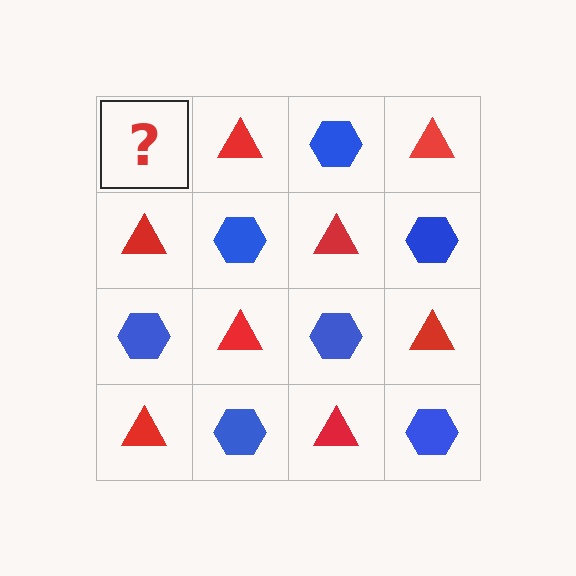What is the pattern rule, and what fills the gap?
The rule is that it alternates blue hexagon and red triangle in a checkerboard pattern. The gap should be filled with a blue hexagon.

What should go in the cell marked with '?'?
The missing cell should contain a blue hexagon.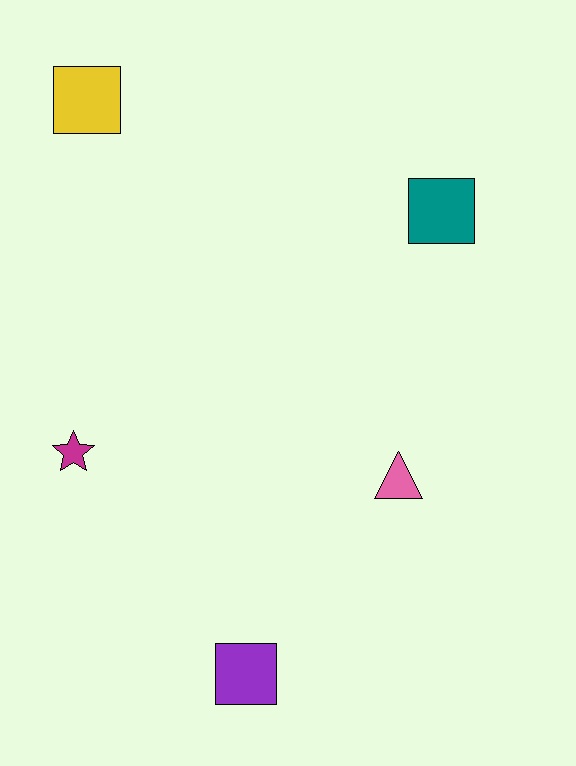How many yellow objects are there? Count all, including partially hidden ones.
There is 1 yellow object.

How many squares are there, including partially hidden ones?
There are 3 squares.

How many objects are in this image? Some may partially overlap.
There are 5 objects.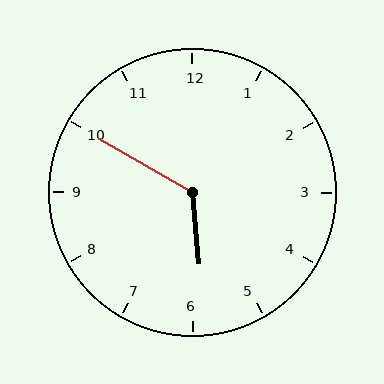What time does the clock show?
5:50.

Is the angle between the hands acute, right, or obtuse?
It is obtuse.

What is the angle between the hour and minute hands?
Approximately 125 degrees.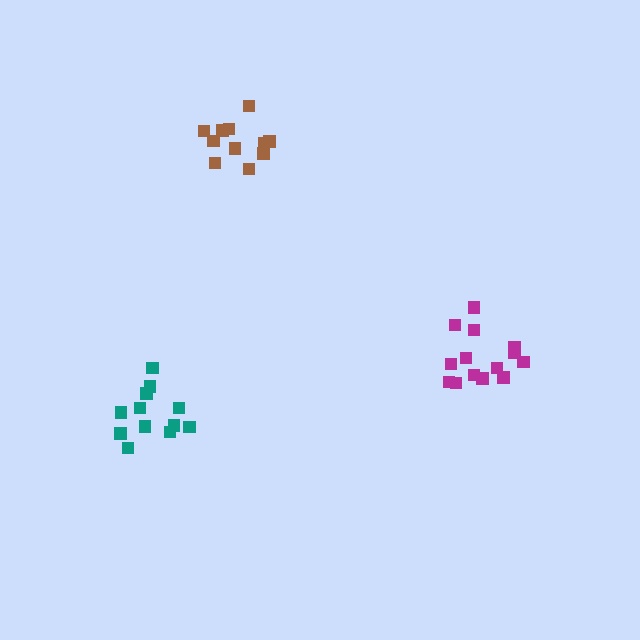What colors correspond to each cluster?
The clusters are colored: teal, magenta, brown.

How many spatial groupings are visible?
There are 3 spatial groupings.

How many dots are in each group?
Group 1: 12 dots, Group 2: 14 dots, Group 3: 11 dots (37 total).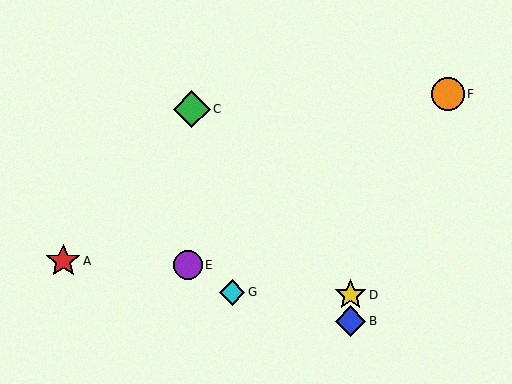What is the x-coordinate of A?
Object A is at x≈63.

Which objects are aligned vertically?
Objects B, D are aligned vertically.